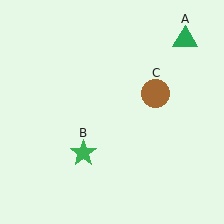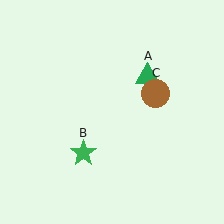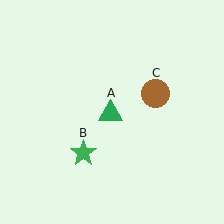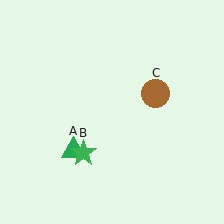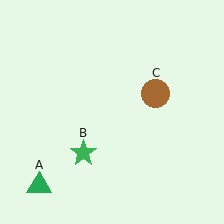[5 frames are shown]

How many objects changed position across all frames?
1 object changed position: green triangle (object A).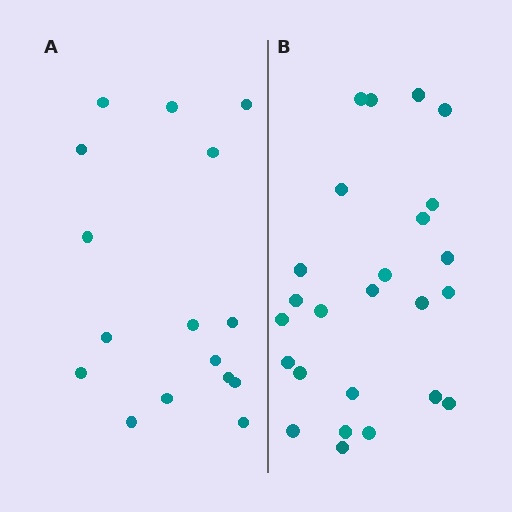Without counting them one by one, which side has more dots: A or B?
Region B (the right region) has more dots.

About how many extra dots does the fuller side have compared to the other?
Region B has roughly 8 or so more dots than region A.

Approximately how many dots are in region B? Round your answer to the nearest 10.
About 20 dots. (The exact count is 25, which rounds to 20.)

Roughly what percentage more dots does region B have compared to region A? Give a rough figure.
About 55% more.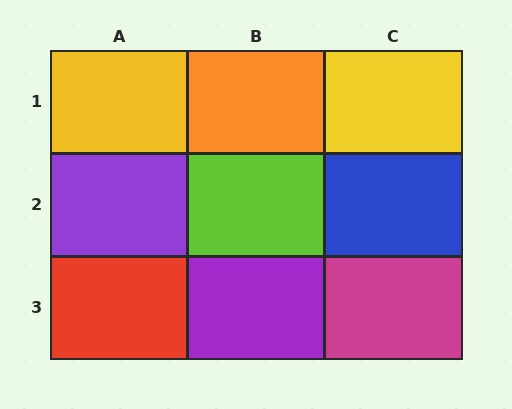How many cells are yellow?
2 cells are yellow.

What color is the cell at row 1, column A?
Yellow.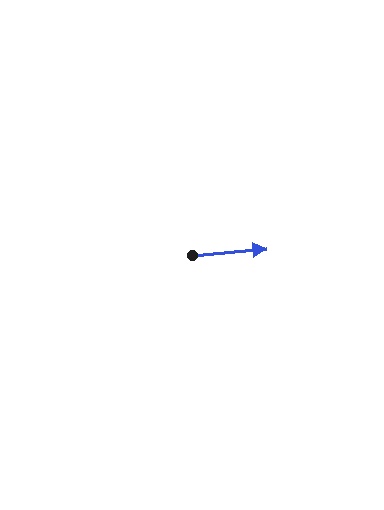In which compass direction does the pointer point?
East.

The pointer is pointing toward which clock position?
Roughly 3 o'clock.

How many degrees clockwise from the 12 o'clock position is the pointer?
Approximately 85 degrees.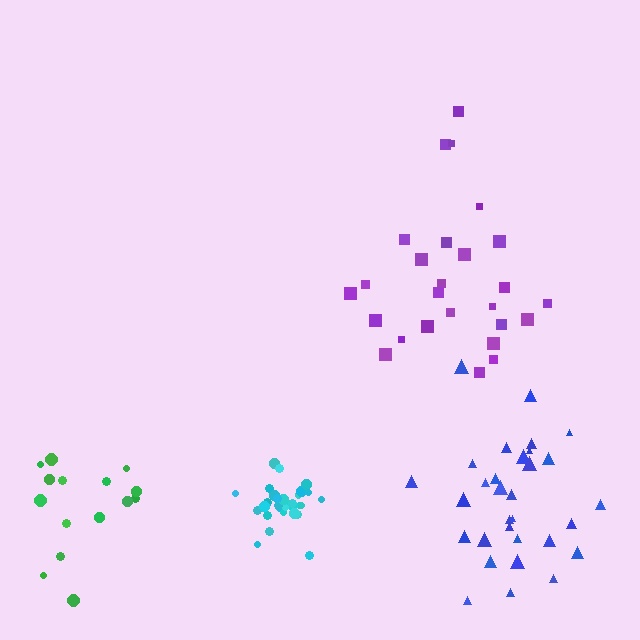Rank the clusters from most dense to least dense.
cyan, blue, green, purple.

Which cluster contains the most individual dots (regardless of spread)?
Cyan (31).